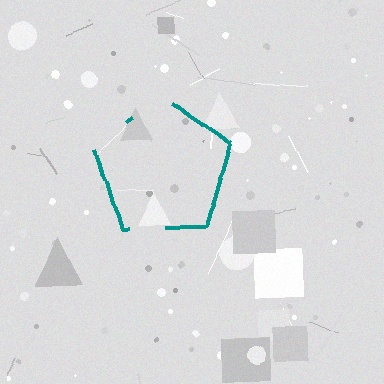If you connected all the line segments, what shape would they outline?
They would outline a pentagon.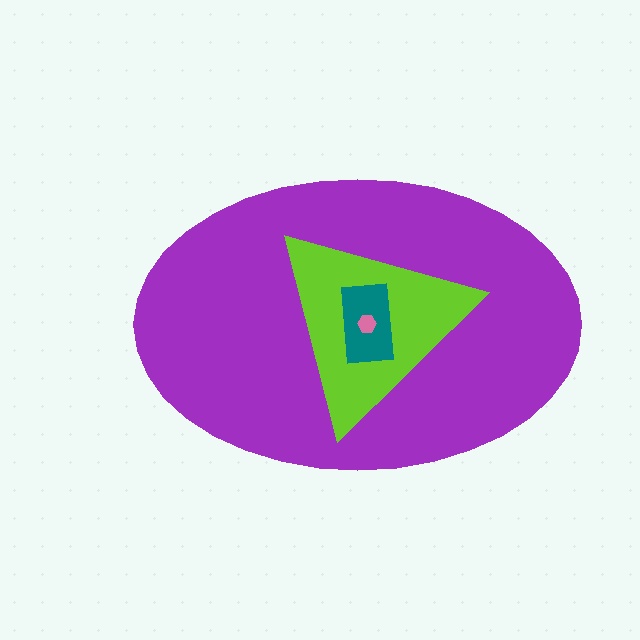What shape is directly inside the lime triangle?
The teal rectangle.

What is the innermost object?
The pink hexagon.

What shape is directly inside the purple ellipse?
The lime triangle.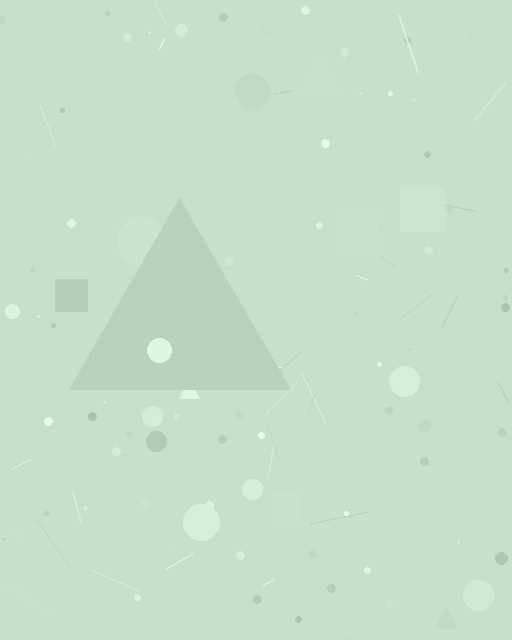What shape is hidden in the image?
A triangle is hidden in the image.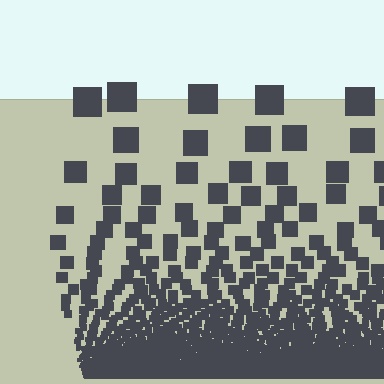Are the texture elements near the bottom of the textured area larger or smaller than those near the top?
Smaller. The gradient is inverted — elements near the bottom are smaller and denser.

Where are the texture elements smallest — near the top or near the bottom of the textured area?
Near the bottom.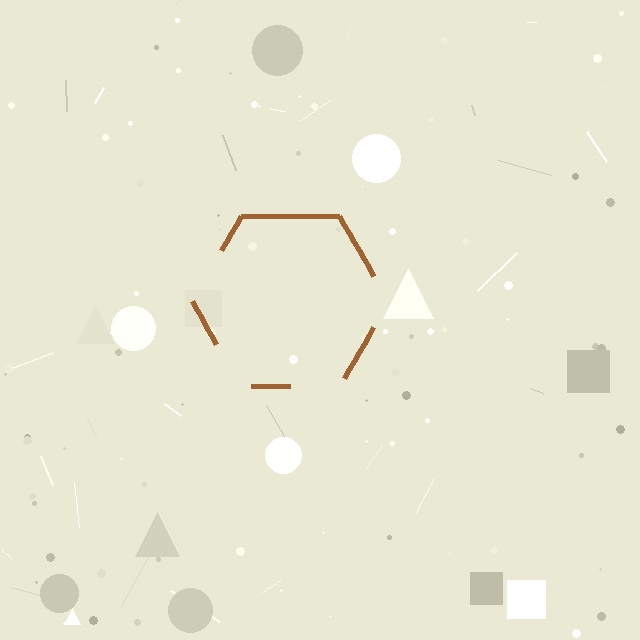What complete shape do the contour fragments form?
The contour fragments form a hexagon.